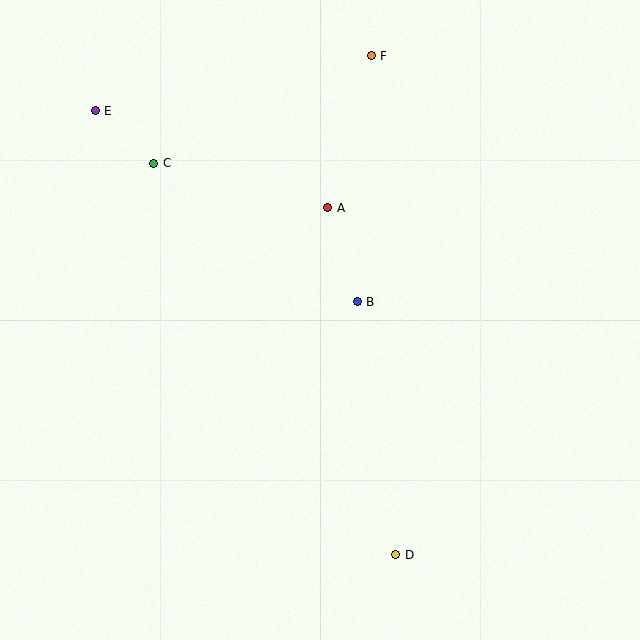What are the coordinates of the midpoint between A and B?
The midpoint between A and B is at (343, 255).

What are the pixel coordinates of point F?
Point F is at (371, 56).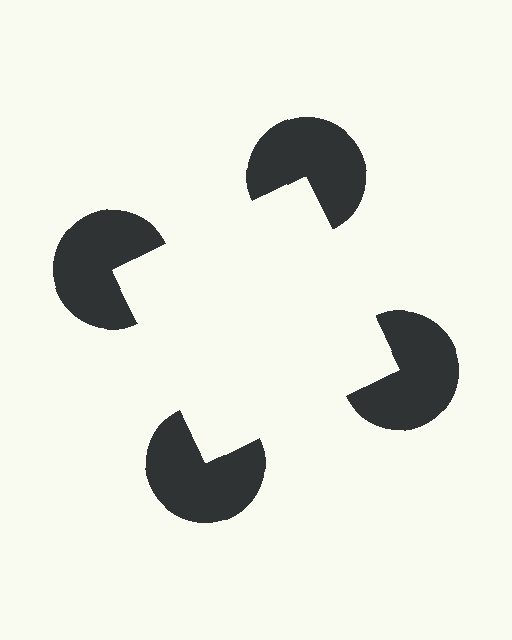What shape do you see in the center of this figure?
An illusory square — its edges are inferred from the aligned wedge cuts in the pac-man discs, not physically drawn.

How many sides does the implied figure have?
4 sides.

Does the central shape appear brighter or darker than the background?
It typically appears slightly brighter than the background, even though no actual brightness change is drawn.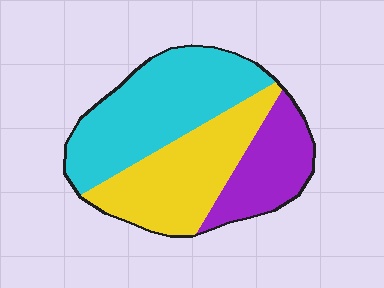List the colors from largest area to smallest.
From largest to smallest: cyan, yellow, purple.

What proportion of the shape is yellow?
Yellow covers around 35% of the shape.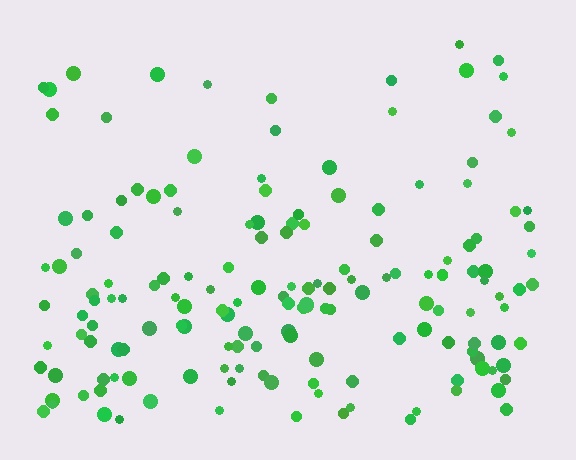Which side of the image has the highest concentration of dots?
The bottom.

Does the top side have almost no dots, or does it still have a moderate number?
Still a moderate number, just noticeably fewer than the bottom.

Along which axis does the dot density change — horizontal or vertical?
Vertical.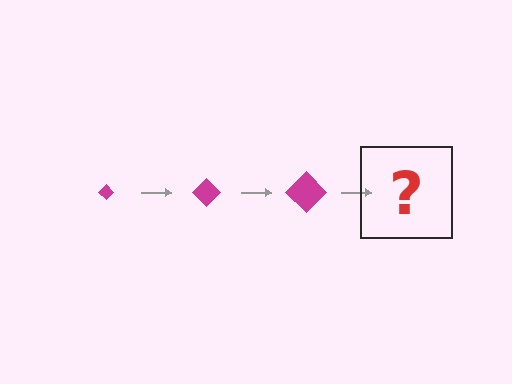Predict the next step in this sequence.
The next step is a magenta diamond, larger than the previous one.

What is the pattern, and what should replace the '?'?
The pattern is that the diamond gets progressively larger each step. The '?' should be a magenta diamond, larger than the previous one.